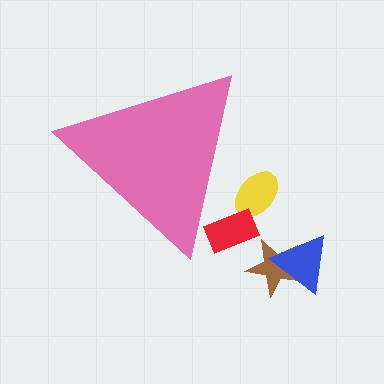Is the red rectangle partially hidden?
Yes, the red rectangle is partially hidden behind the pink triangle.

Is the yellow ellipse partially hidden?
Yes, the yellow ellipse is partially hidden behind the pink triangle.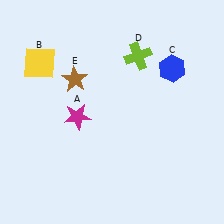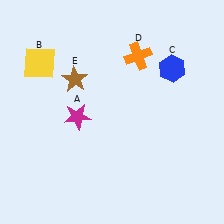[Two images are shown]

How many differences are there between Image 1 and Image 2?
There is 1 difference between the two images.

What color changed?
The cross (D) changed from lime in Image 1 to orange in Image 2.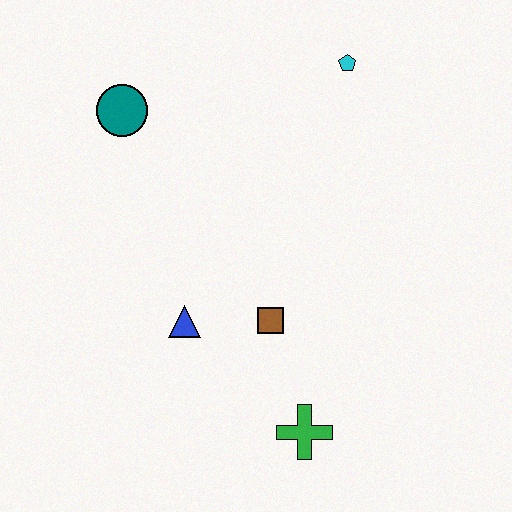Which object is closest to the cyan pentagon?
The teal circle is closest to the cyan pentagon.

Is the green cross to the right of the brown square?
Yes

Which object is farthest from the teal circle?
The green cross is farthest from the teal circle.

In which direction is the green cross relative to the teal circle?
The green cross is below the teal circle.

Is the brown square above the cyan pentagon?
No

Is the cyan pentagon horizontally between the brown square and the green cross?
No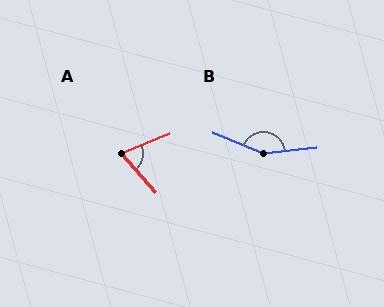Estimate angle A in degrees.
Approximately 71 degrees.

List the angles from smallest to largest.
A (71°), B (151°).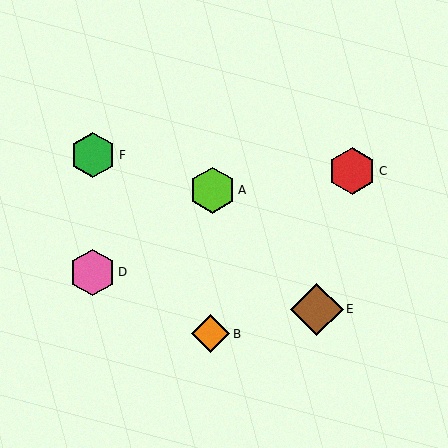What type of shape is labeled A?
Shape A is a lime hexagon.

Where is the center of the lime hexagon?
The center of the lime hexagon is at (212, 190).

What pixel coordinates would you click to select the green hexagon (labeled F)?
Click at (93, 155) to select the green hexagon F.